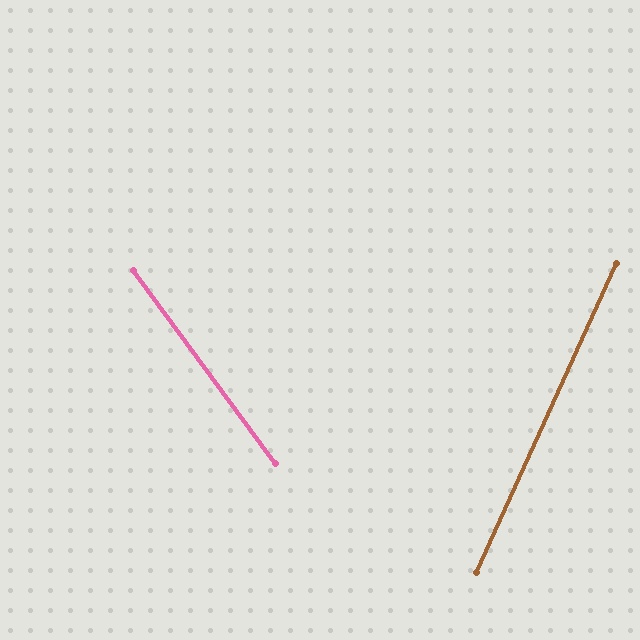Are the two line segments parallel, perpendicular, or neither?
Neither parallel nor perpendicular — they differ by about 61°.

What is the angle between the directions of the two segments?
Approximately 61 degrees.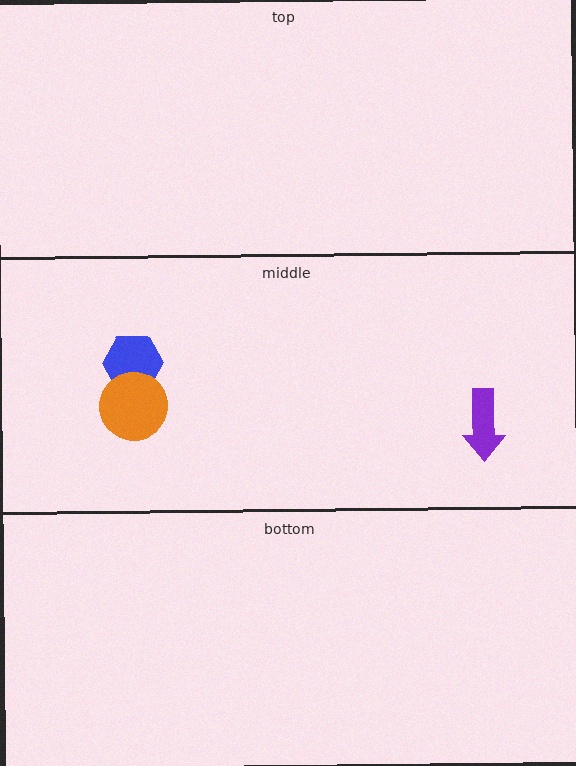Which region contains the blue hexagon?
The middle region.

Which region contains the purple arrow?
The middle region.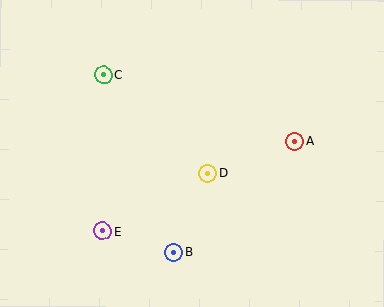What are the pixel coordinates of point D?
Point D is at (208, 173).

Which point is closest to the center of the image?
Point D at (208, 173) is closest to the center.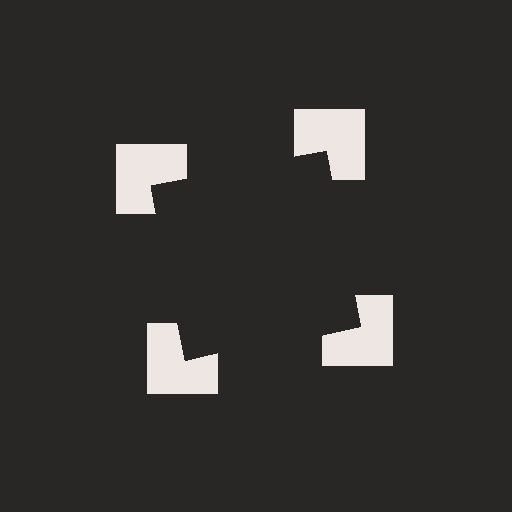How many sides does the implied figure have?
4 sides.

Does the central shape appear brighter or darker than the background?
It typically appears slightly darker than the background, even though no actual brightness change is drawn.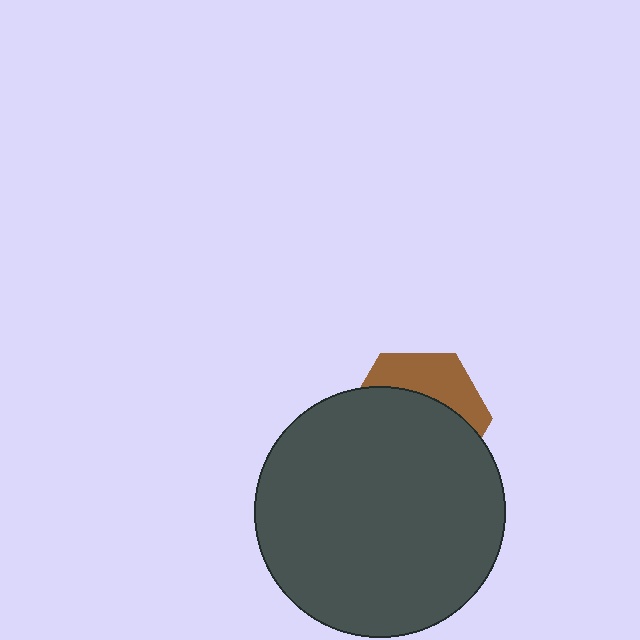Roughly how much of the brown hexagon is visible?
A small part of it is visible (roughly 33%).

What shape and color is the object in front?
The object in front is a dark gray circle.